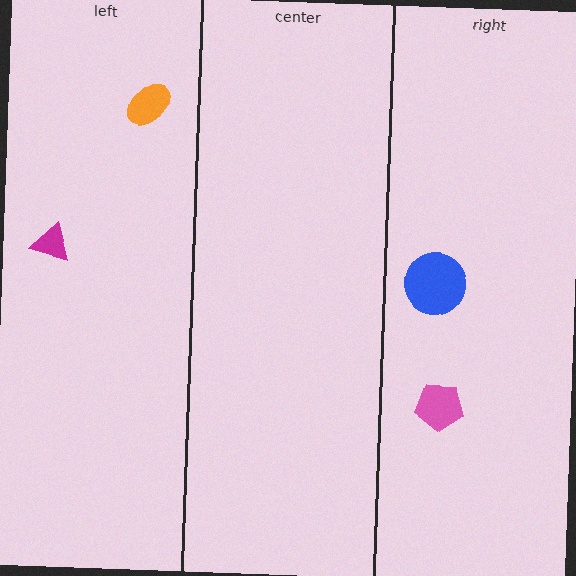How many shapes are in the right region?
2.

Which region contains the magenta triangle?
The left region.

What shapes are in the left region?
The magenta triangle, the orange ellipse.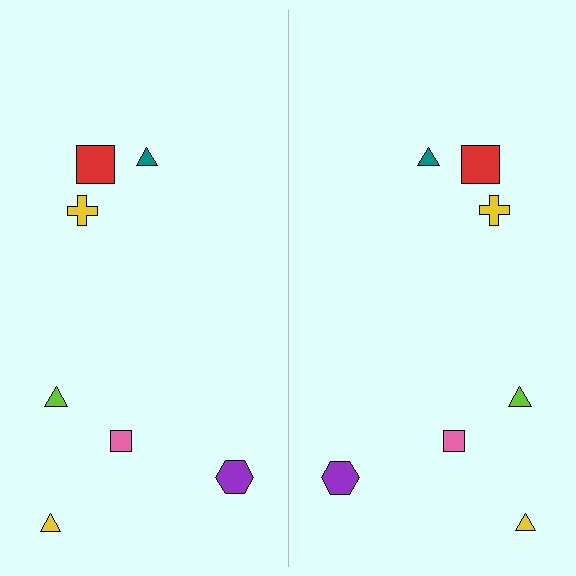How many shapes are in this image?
There are 14 shapes in this image.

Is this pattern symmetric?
Yes, this pattern has bilateral (reflection) symmetry.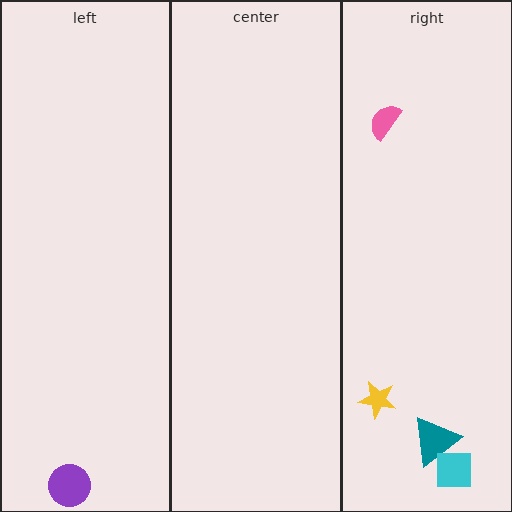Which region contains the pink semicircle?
The right region.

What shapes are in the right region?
The yellow star, the pink semicircle, the teal triangle, the cyan square.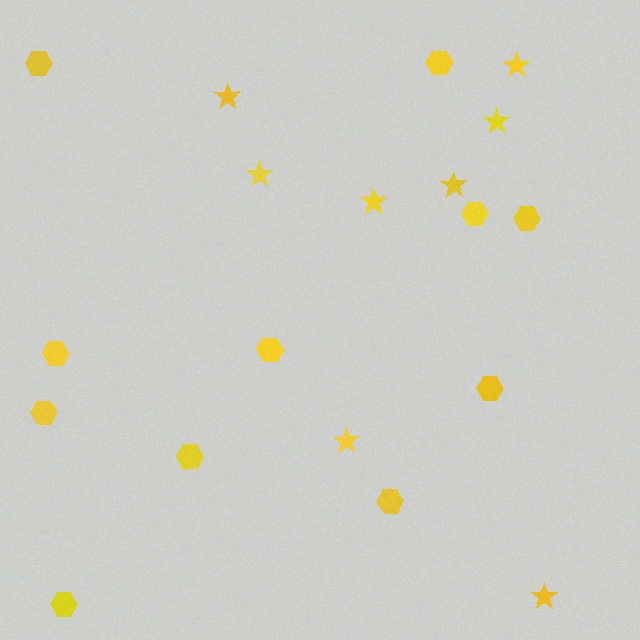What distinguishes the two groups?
There are 2 groups: one group of stars (8) and one group of hexagons (11).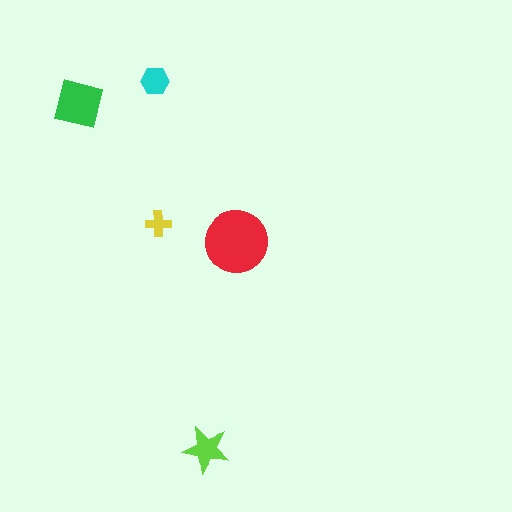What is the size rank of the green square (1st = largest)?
2nd.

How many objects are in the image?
There are 5 objects in the image.